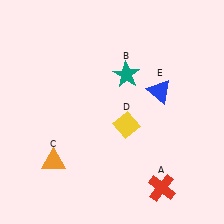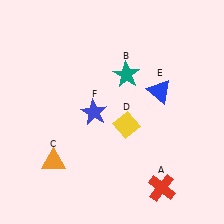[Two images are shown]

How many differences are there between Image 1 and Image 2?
There is 1 difference between the two images.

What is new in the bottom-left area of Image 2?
A blue star (F) was added in the bottom-left area of Image 2.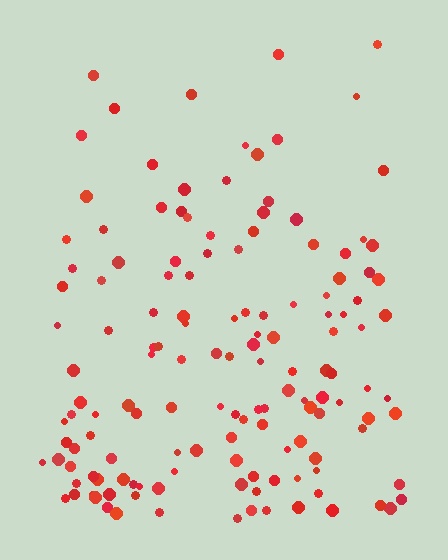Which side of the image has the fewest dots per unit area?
The top.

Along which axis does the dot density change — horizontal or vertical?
Vertical.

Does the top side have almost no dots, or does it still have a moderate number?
Still a moderate number, just noticeably fewer than the bottom.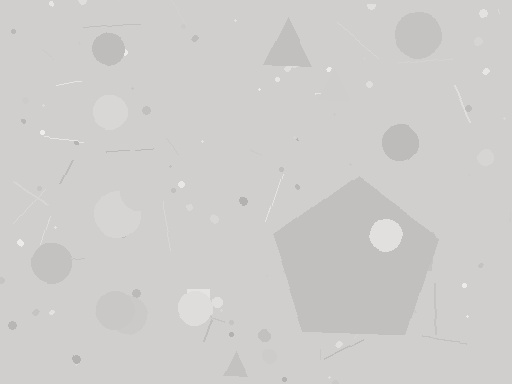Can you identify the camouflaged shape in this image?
The camouflaged shape is a pentagon.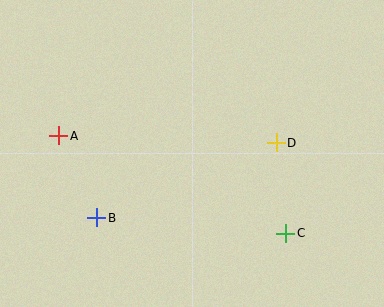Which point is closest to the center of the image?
Point D at (276, 143) is closest to the center.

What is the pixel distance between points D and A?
The distance between D and A is 218 pixels.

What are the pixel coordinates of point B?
Point B is at (97, 218).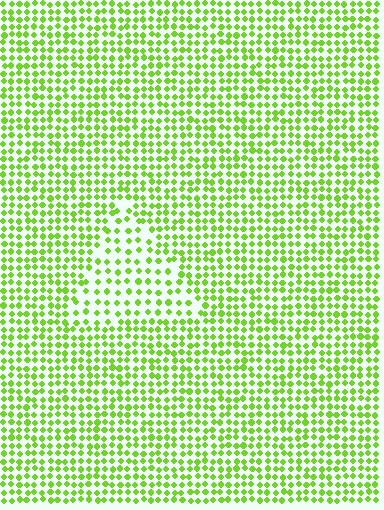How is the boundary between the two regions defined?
The boundary is defined by a change in element density (approximately 1.7x ratio). All elements are the same color, size, and shape.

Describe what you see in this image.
The image contains small lime elements arranged at two different densities. A triangle-shaped region is visible where the elements are less densely packed than the surrounding area.